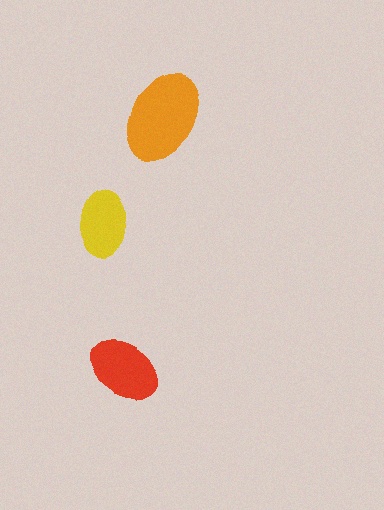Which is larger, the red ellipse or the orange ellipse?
The orange one.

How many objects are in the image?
There are 3 objects in the image.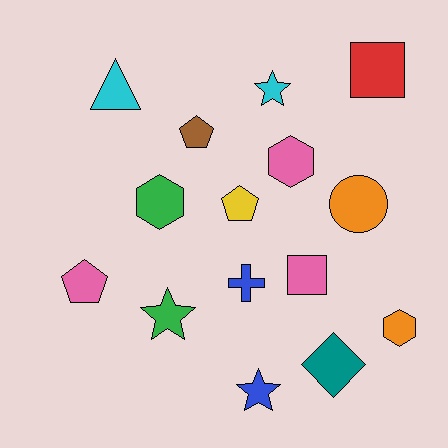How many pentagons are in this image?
There are 3 pentagons.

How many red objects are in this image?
There is 1 red object.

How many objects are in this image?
There are 15 objects.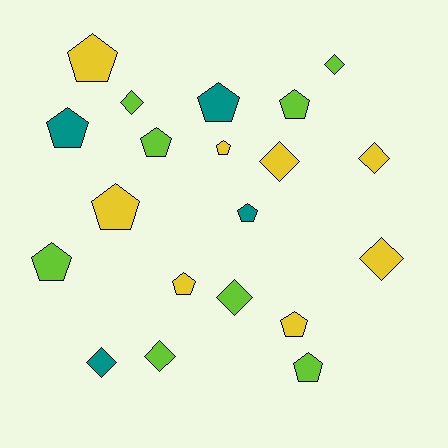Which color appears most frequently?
Lime, with 8 objects.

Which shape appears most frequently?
Pentagon, with 12 objects.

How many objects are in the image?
There are 20 objects.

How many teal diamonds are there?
There is 1 teal diamond.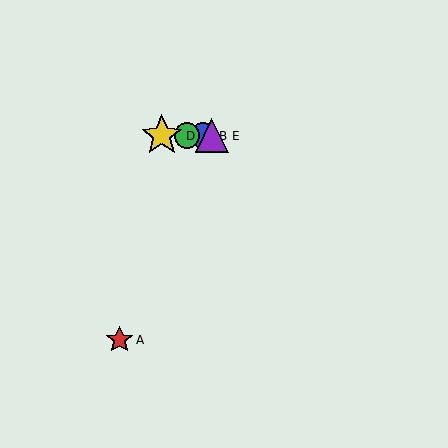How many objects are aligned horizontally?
4 objects (B, C, D, E) are aligned horizontally.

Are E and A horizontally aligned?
No, E is at y≈136 and A is at y≈340.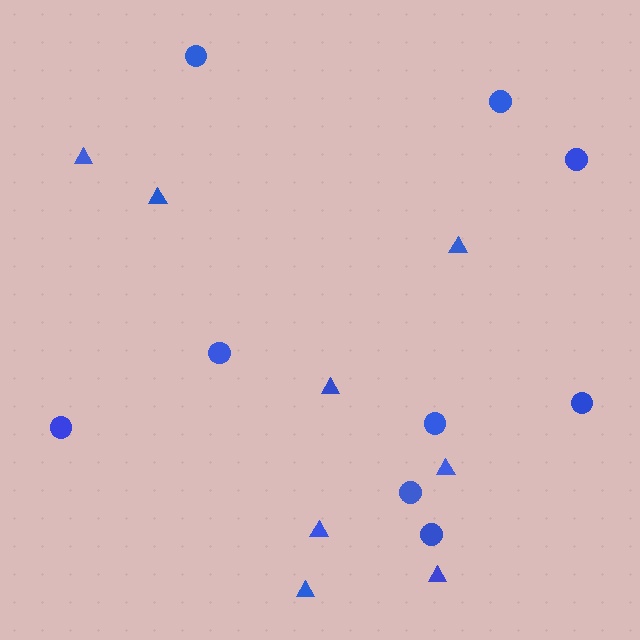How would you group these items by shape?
There are 2 groups: one group of circles (9) and one group of triangles (8).